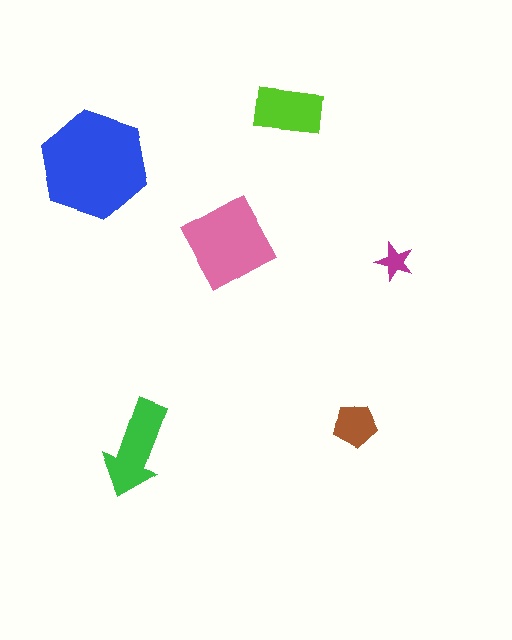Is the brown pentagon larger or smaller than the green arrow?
Smaller.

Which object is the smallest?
The magenta star.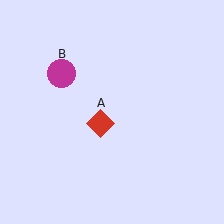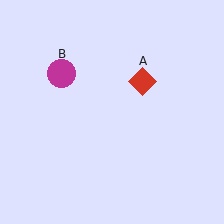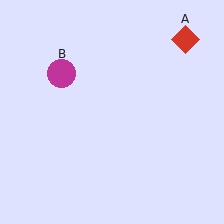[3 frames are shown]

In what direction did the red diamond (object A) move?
The red diamond (object A) moved up and to the right.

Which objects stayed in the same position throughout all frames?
Magenta circle (object B) remained stationary.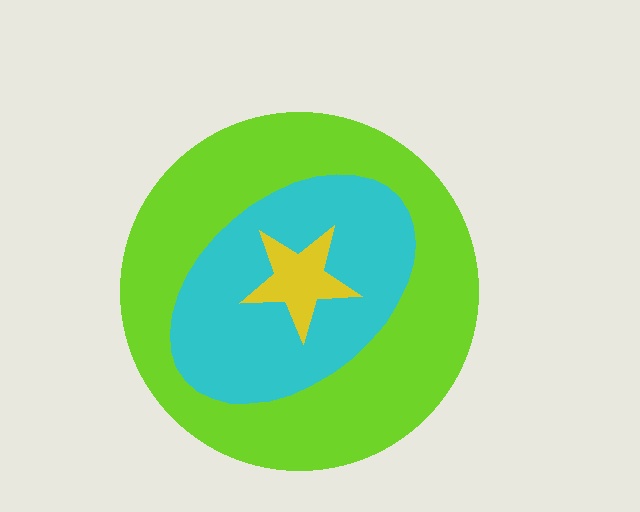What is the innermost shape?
The yellow star.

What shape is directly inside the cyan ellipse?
The yellow star.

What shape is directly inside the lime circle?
The cyan ellipse.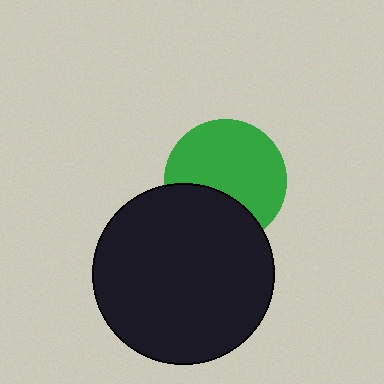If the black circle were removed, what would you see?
You would see the complete green circle.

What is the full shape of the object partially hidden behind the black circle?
The partially hidden object is a green circle.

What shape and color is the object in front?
The object in front is a black circle.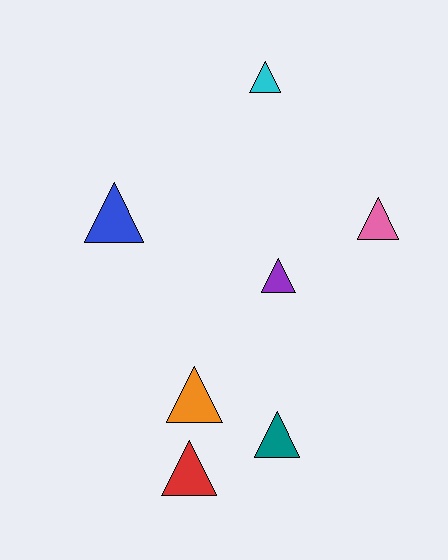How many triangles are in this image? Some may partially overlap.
There are 7 triangles.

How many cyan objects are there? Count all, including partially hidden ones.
There is 1 cyan object.